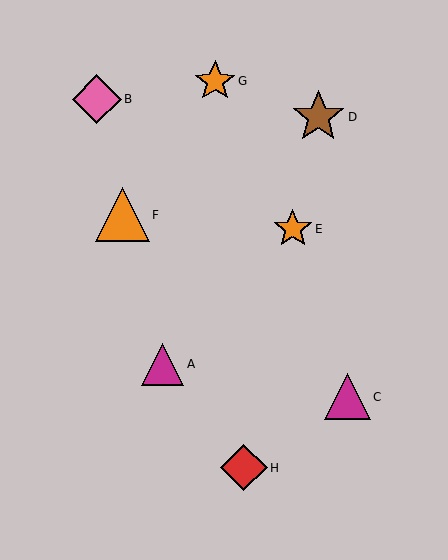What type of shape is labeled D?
Shape D is a brown star.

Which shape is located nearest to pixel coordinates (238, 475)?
The red diamond (labeled H) at (244, 468) is nearest to that location.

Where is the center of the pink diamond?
The center of the pink diamond is at (97, 99).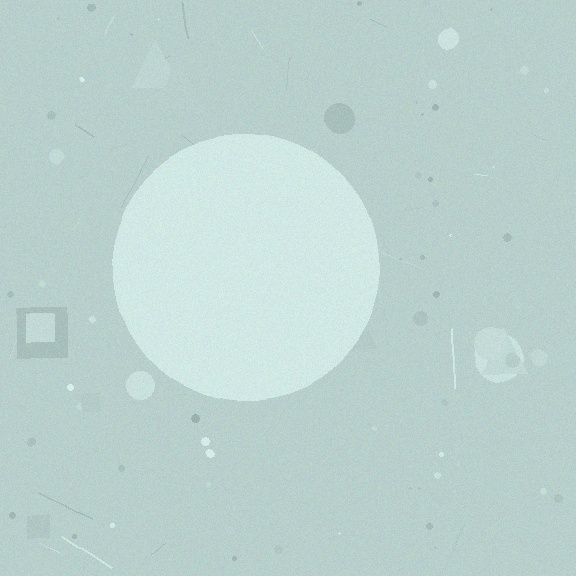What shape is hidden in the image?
A circle is hidden in the image.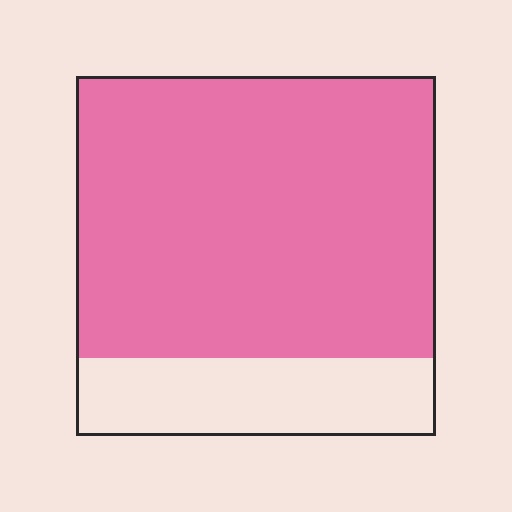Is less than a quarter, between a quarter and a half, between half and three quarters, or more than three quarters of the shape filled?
More than three quarters.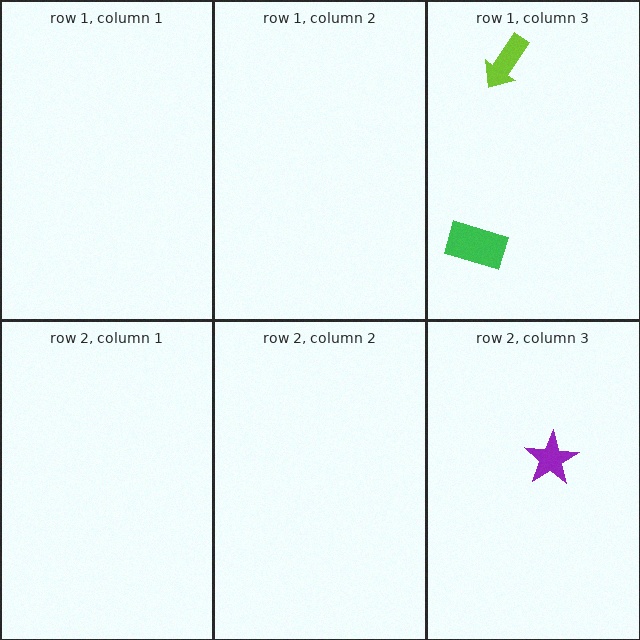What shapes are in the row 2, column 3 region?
The purple star.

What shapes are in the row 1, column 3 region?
The green rectangle, the lime arrow.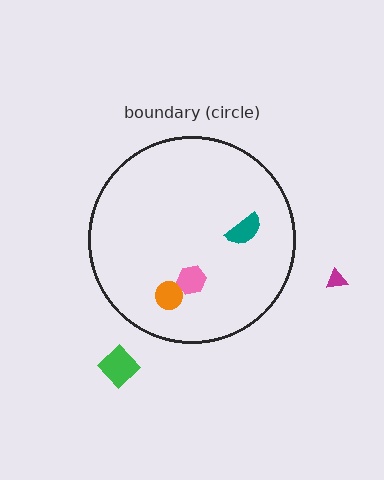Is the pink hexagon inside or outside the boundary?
Inside.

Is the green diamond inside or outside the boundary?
Outside.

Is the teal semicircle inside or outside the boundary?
Inside.